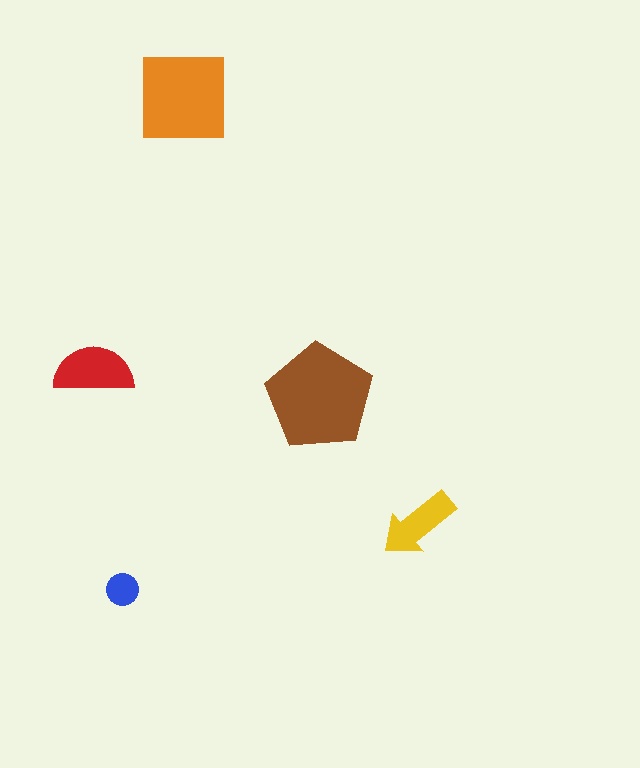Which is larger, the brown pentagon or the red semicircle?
The brown pentagon.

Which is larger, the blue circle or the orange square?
The orange square.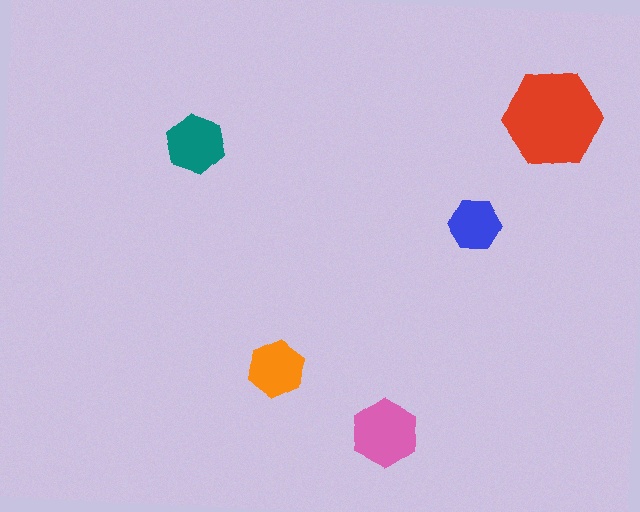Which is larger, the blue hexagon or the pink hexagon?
The pink one.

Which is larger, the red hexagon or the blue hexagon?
The red one.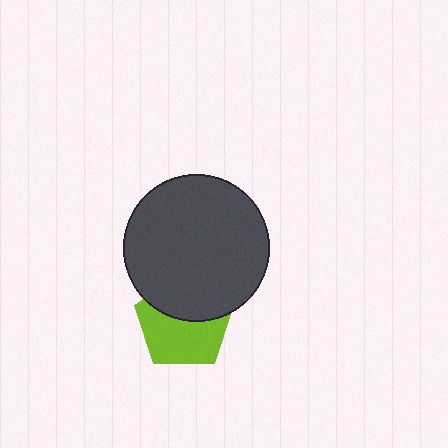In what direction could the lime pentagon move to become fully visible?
The lime pentagon could move down. That would shift it out from behind the dark gray circle entirely.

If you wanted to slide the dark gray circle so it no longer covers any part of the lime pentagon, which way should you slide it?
Slide it up — that is the most direct way to separate the two shapes.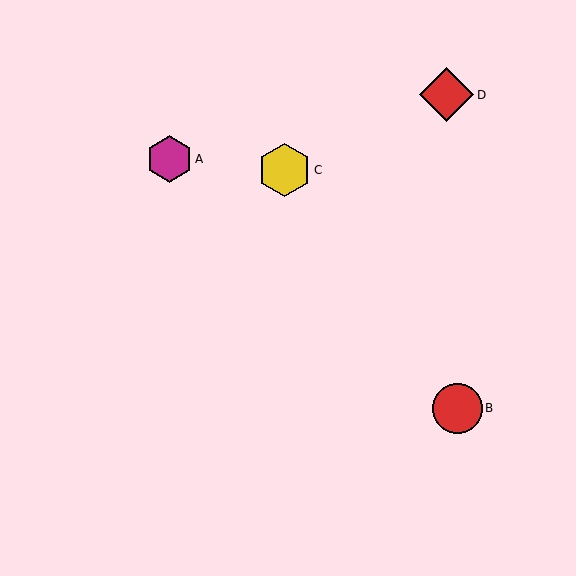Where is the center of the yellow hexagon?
The center of the yellow hexagon is at (285, 170).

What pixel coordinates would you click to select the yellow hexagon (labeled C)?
Click at (285, 170) to select the yellow hexagon C.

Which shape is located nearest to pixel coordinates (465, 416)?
The red circle (labeled B) at (457, 408) is nearest to that location.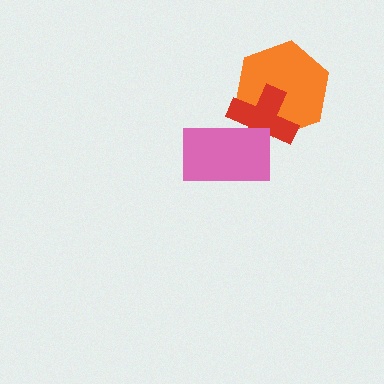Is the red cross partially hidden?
Yes, it is partially covered by another shape.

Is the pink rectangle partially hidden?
No, no other shape covers it.